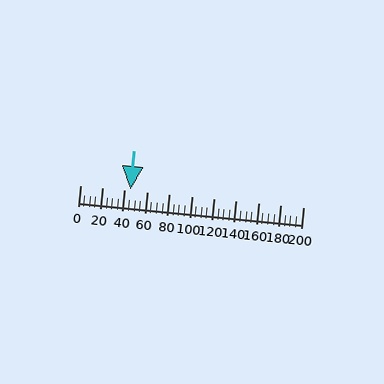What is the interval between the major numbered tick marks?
The major tick marks are spaced 20 units apart.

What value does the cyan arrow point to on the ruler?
The cyan arrow points to approximately 45.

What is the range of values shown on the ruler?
The ruler shows values from 0 to 200.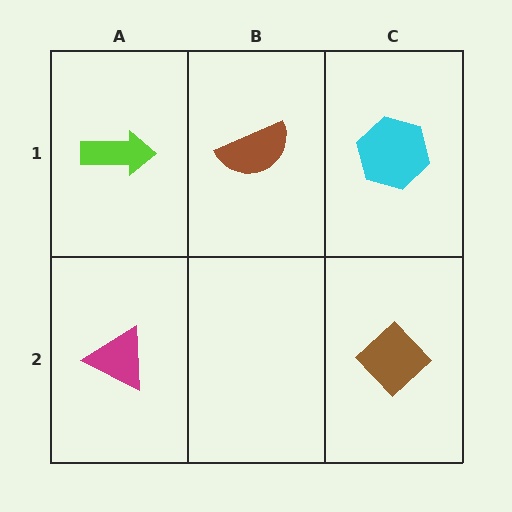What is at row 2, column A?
A magenta triangle.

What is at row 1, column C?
A cyan hexagon.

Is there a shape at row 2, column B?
No, that cell is empty.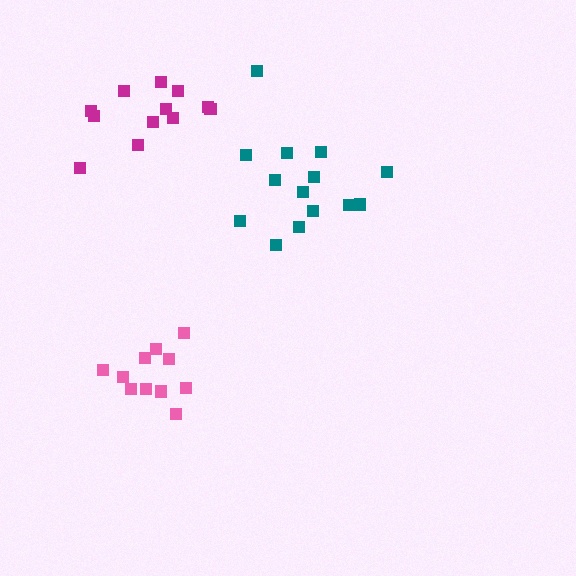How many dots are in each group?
Group 1: 11 dots, Group 2: 14 dots, Group 3: 12 dots (37 total).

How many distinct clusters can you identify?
There are 3 distinct clusters.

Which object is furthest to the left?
The magenta cluster is leftmost.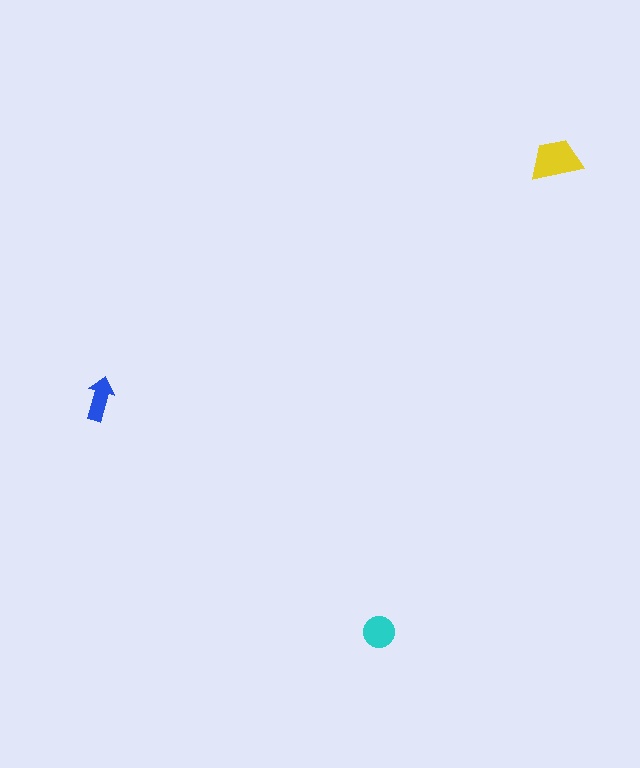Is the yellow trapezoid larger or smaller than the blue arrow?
Larger.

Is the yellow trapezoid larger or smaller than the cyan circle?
Larger.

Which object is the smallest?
The blue arrow.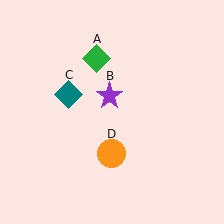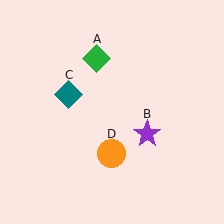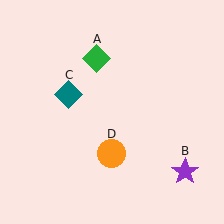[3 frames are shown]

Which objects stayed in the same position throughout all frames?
Green diamond (object A) and teal diamond (object C) and orange circle (object D) remained stationary.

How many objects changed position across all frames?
1 object changed position: purple star (object B).